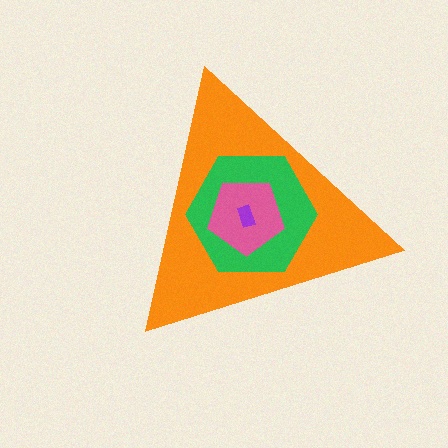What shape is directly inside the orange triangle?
The green hexagon.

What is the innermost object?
The purple rectangle.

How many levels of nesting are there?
4.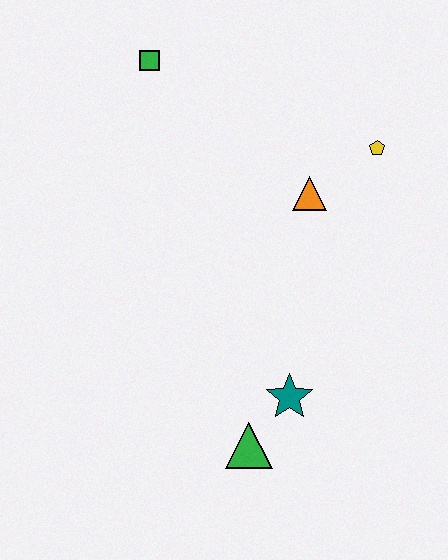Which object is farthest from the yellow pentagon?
The green triangle is farthest from the yellow pentagon.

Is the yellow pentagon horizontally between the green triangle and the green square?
No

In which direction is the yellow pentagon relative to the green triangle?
The yellow pentagon is above the green triangle.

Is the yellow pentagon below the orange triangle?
No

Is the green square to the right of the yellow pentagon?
No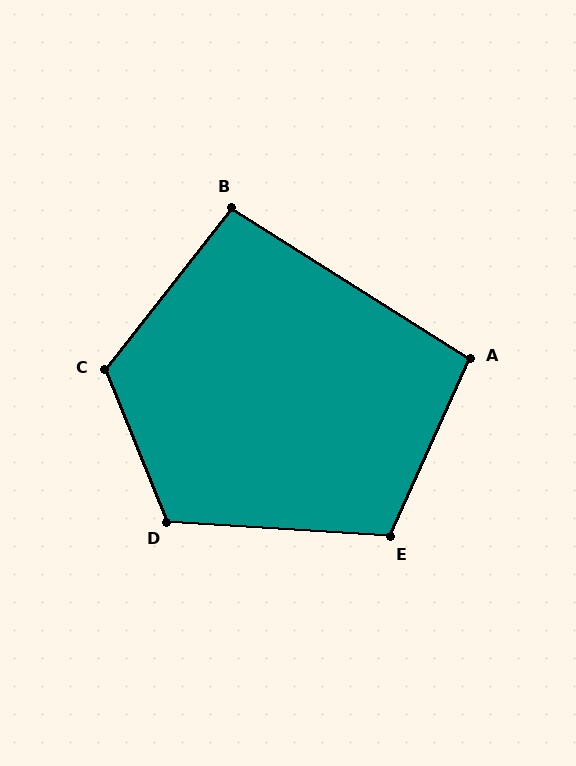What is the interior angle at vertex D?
Approximately 116 degrees (obtuse).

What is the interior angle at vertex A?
Approximately 98 degrees (obtuse).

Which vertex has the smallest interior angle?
B, at approximately 96 degrees.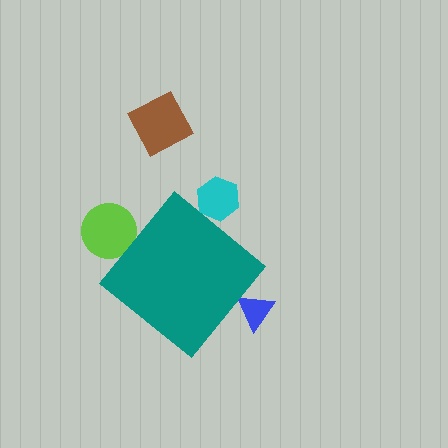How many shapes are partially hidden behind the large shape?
3 shapes are partially hidden.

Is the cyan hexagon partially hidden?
Yes, the cyan hexagon is partially hidden behind the teal diamond.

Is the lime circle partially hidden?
Yes, the lime circle is partially hidden behind the teal diamond.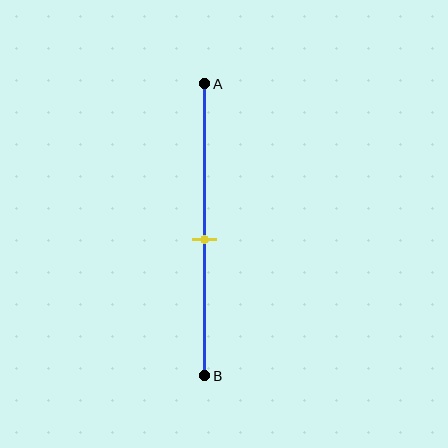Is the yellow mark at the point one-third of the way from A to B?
No, the mark is at about 55% from A, not at the 33% one-third point.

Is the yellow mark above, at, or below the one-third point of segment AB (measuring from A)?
The yellow mark is below the one-third point of segment AB.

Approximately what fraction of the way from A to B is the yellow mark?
The yellow mark is approximately 55% of the way from A to B.